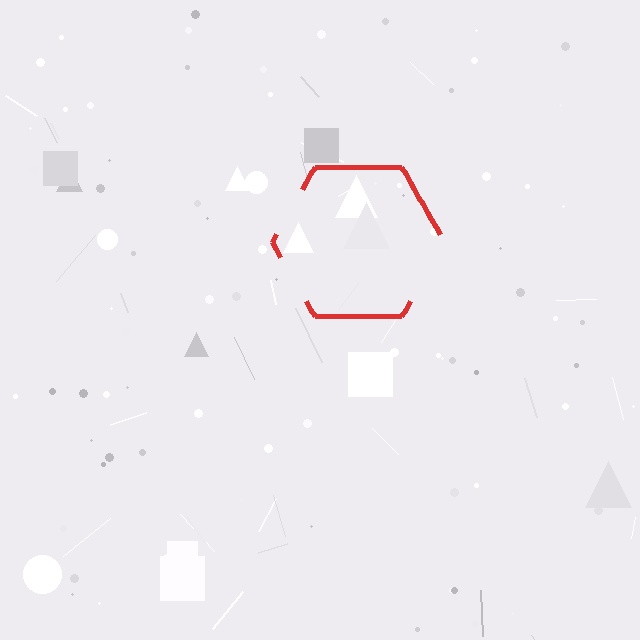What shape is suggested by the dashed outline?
The dashed outline suggests a hexagon.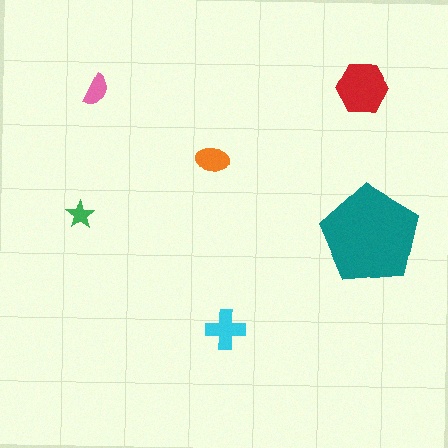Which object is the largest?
The teal pentagon.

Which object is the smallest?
The green star.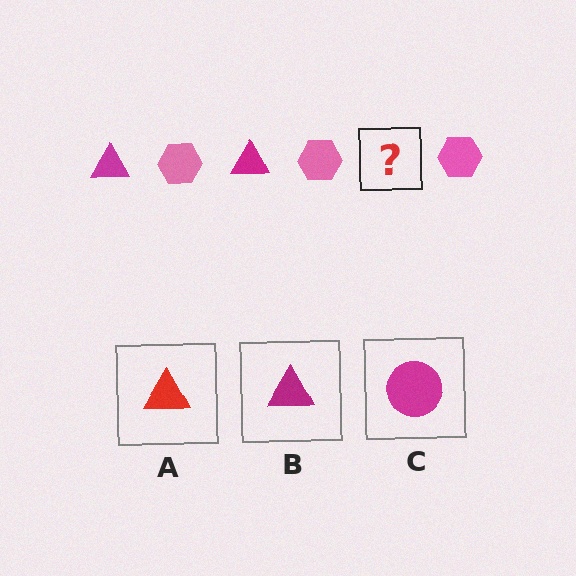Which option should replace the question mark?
Option B.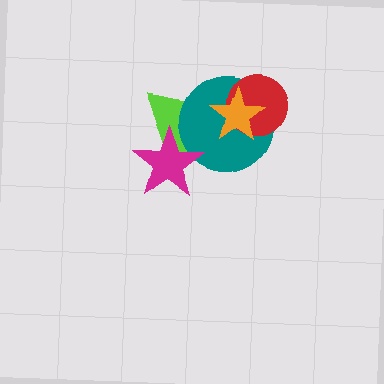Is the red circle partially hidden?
Yes, it is partially covered by another shape.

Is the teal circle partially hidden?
Yes, it is partially covered by another shape.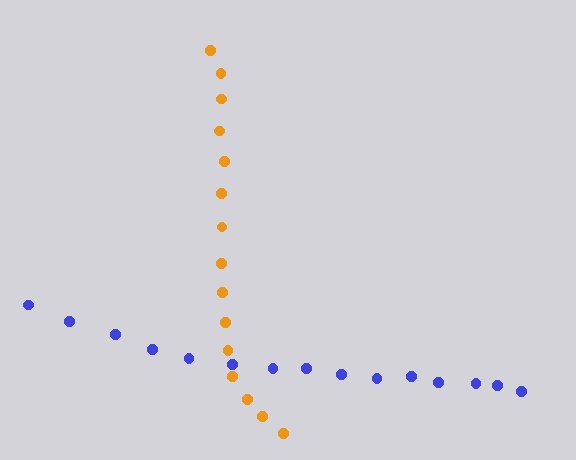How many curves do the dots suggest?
There are 2 distinct paths.